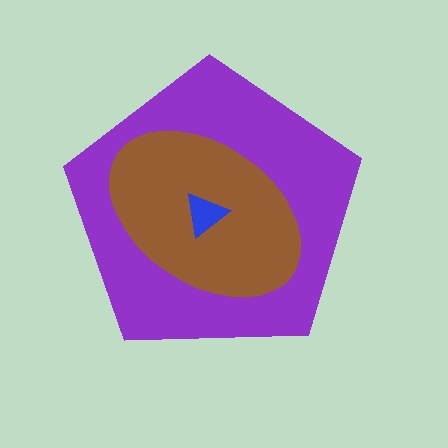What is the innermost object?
The blue triangle.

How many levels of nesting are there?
3.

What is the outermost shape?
The purple pentagon.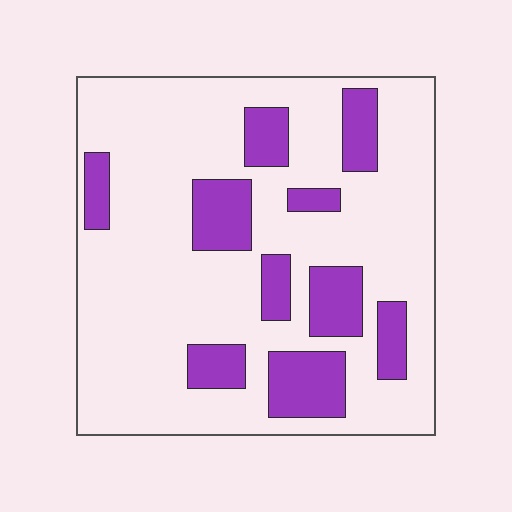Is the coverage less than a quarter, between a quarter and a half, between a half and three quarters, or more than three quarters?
Less than a quarter.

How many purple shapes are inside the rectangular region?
10.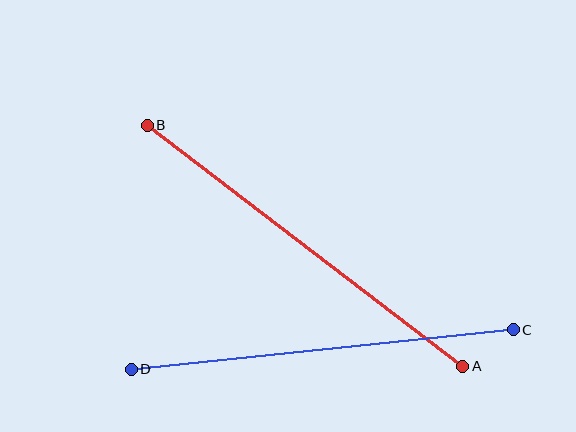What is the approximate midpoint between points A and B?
The midpoint is at approximately (305, 246) pixels.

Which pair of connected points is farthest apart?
Points A and B are farthest apart.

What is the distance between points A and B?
The distance is approximately 397 pixels.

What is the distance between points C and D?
The distance is approximately 384 pixels.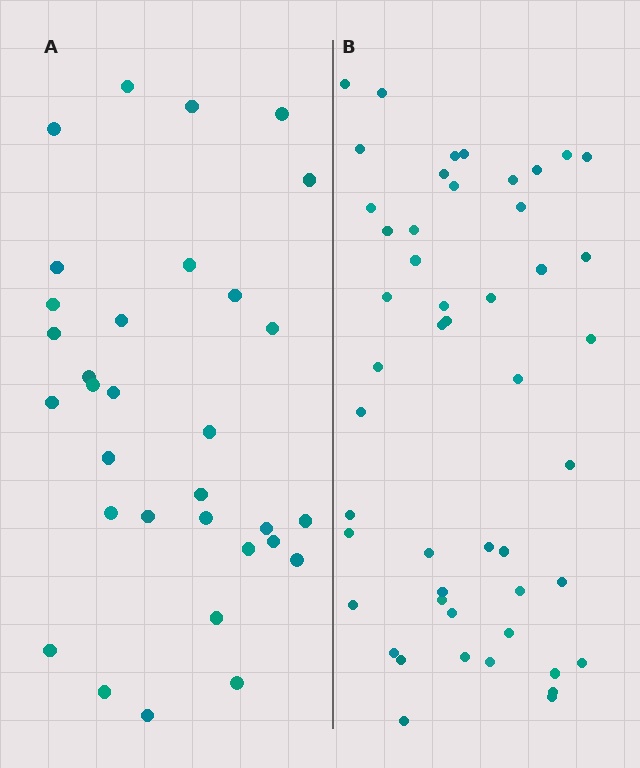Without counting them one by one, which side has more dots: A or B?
Region B (the right region) has more dots.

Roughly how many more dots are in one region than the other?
Region B has approximately 15 more dots than region A.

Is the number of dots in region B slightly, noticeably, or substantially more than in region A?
Region B has substantially more. The ratio is roughly 1.5 to 1.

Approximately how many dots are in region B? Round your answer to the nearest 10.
About 50 dots. (The exact count is 49, which rounds to 50.)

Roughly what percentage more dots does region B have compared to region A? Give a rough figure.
About 55% more.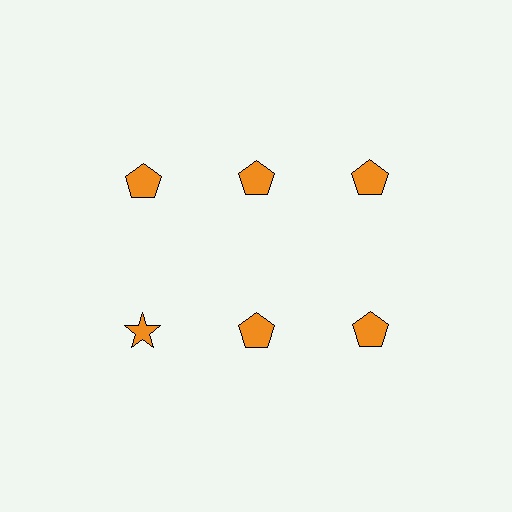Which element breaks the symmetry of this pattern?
The orange star in the second row, leftmost column breaks the symmetry. All other shapes are orange pentagons.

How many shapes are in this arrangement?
There are 6 shapes arranged in a grid pattern.